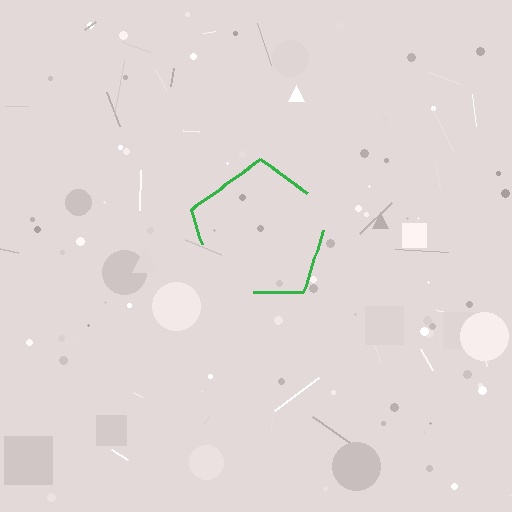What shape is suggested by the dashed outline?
The dashed outline suggests a pentagon.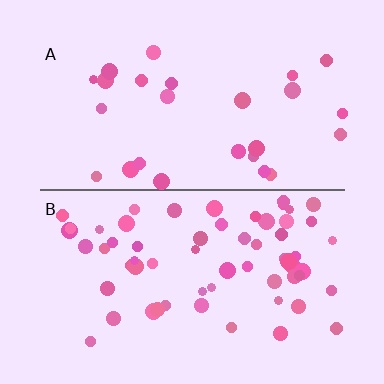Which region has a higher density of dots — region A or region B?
B (the bottom).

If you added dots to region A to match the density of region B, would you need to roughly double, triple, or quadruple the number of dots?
Approximately double.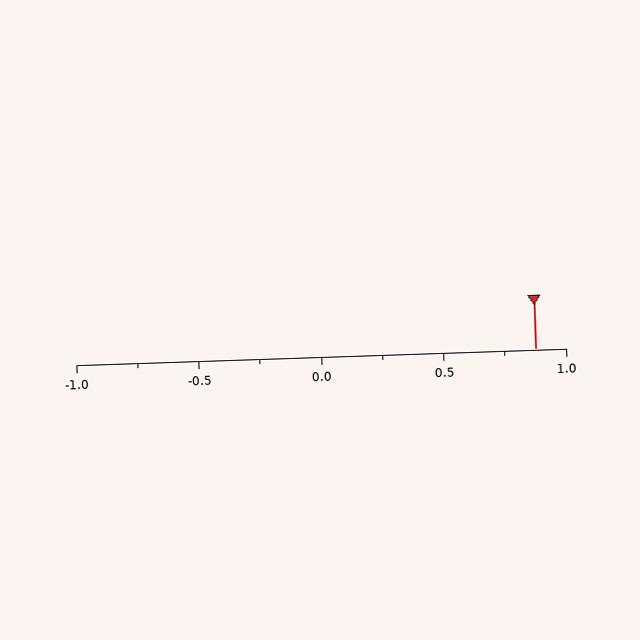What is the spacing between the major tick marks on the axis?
The major ticks are spaced 0.5 apart.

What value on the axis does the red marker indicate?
The marker indicates approximately 0.88.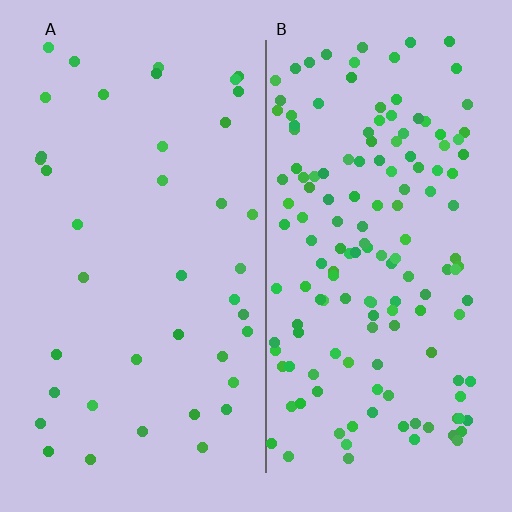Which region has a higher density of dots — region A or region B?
B (the right).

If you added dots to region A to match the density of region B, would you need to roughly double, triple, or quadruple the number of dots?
Approximately quadruple.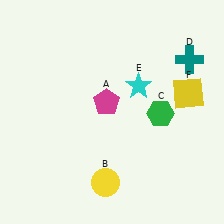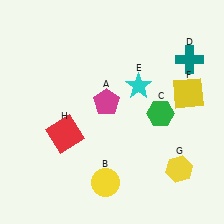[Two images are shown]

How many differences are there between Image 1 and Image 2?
There are 2 differences between the two images.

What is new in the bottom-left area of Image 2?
A red square (H) was added in the bottom-left area of Image 2.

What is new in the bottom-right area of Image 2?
A yellow hexagon (G) was added in the bottom-right area of Image 2.